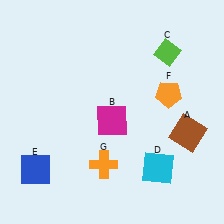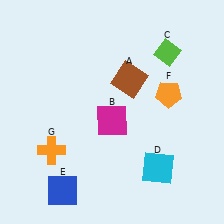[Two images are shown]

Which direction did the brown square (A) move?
The brown square (A) moved left.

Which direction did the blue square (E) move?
The blue square (E) moved right.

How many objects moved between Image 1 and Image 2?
3 objects moved between the two images.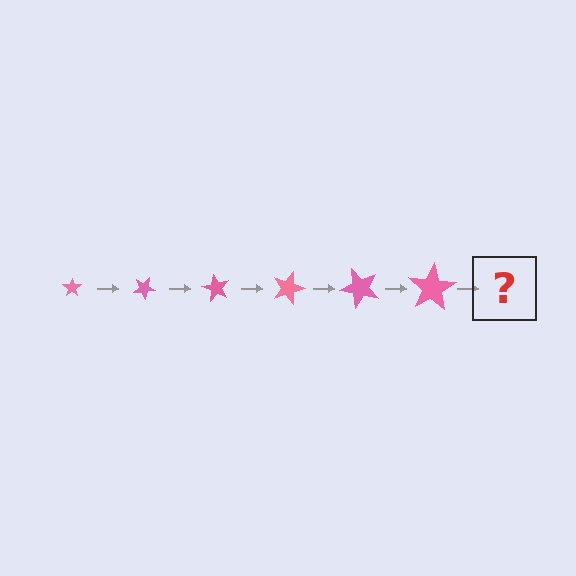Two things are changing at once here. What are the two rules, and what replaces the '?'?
The two rules are that the star grows larger each step and it rotates 30 degrees each step. The '?' should be a star, larger than the previous one and rotated 180 degrees from the start.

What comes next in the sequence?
The next element should be a star, larger than the previous one and rotated 180 degrees from the start.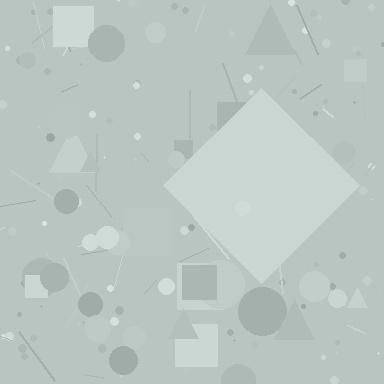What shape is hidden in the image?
A diamond is hidden in the image.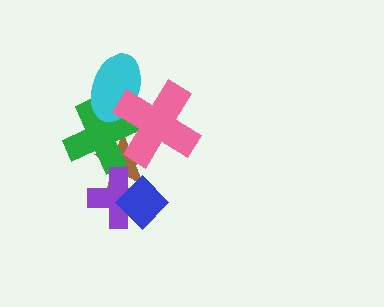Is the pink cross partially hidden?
No, no other shape covers it.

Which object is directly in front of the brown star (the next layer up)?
The green cross is directly in front of the brown star.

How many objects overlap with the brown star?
4 objects overlap with the brown star.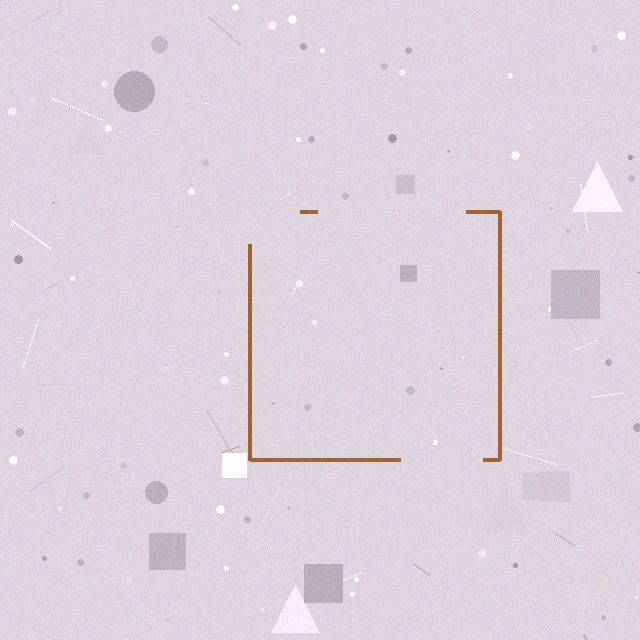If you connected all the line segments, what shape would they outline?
They would outline a square.